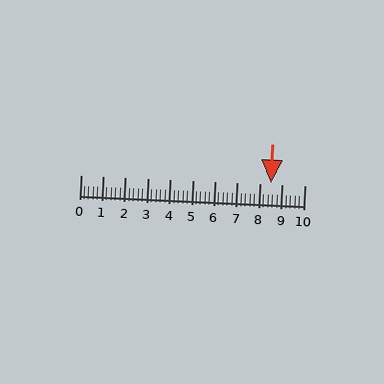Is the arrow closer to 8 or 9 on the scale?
The arrow is closer to 9.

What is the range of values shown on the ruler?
The ruler shows values from 0 to 10.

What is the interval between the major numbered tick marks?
The major tick marks are spaced 1 units apart.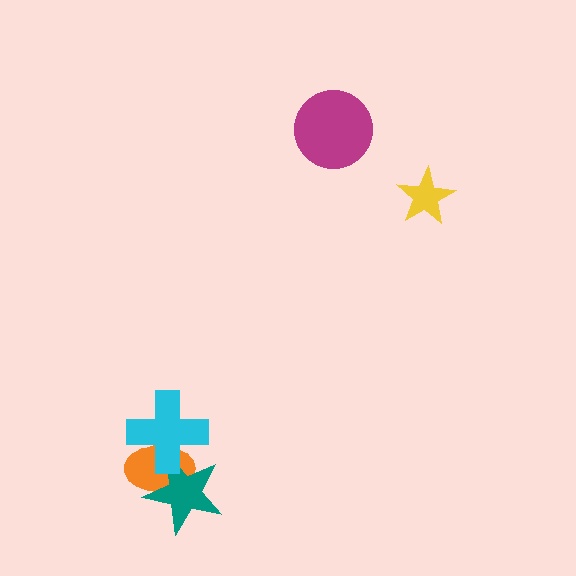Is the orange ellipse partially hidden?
Yes, it is partially covered by another shape.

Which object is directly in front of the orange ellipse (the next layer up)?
The teal star is directly in front of the orange ellipse.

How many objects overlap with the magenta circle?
0 objects overlap with the magenta circle.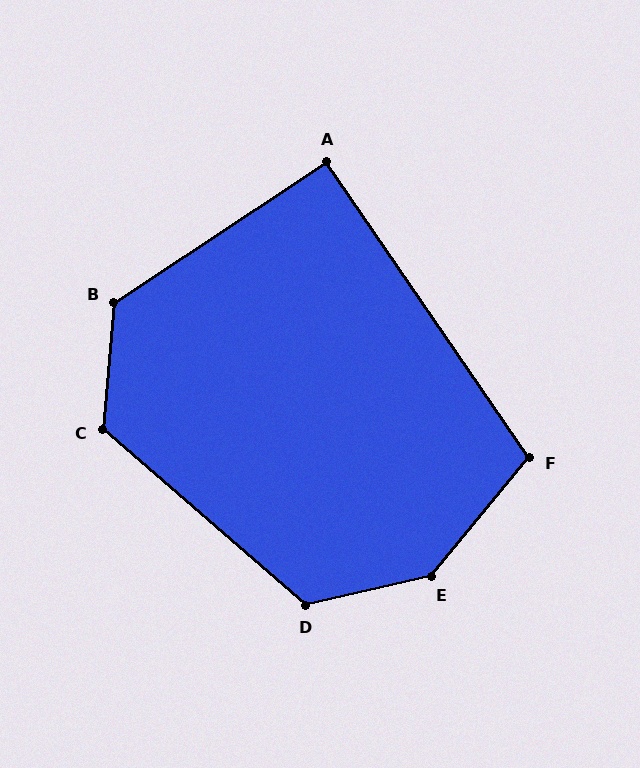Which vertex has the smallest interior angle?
A, at approximately 91 degrees.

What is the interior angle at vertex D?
Approximately 126 degrees (obtuse).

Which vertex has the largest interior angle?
E, at approximately 143 degrees.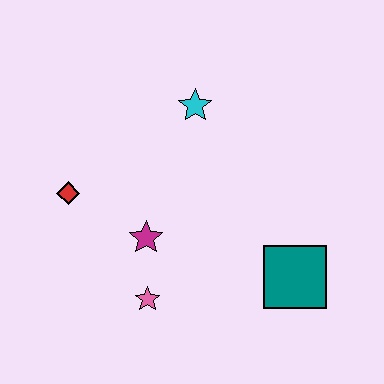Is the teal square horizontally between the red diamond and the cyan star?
No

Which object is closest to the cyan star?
The magenta star is closest to the cyan star.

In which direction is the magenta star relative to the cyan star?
The magenta star is below the cyan star.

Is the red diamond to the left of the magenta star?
Yes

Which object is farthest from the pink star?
The cyan star is farthest from the pink star.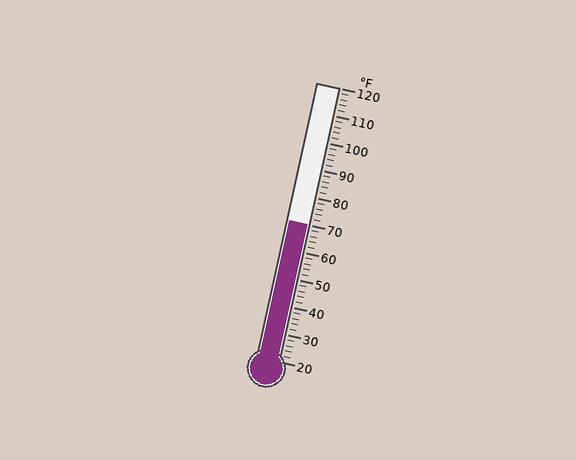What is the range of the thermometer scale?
The thermometer scale ranges from 20°F to 120°F.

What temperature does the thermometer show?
The thermometer shows approximately 70°F.